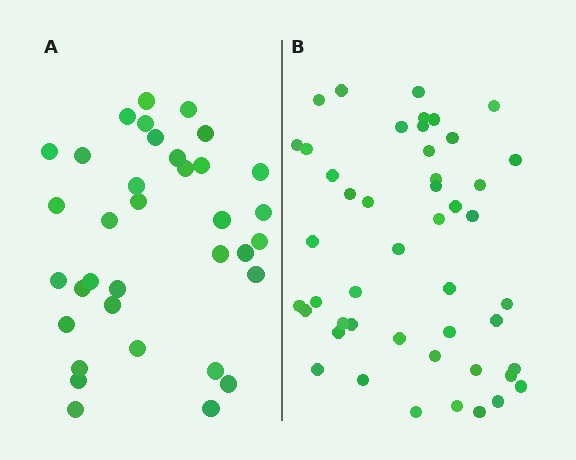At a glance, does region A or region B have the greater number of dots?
Region B (the right region) has more dots.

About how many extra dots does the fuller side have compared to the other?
Region B has roughly 12 or so more dots than region A.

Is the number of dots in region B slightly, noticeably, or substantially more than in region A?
Region B has noticeably more, but not dramatically so. The ratio is roughly 1.3 to 1.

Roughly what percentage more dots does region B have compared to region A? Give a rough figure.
About 35% more.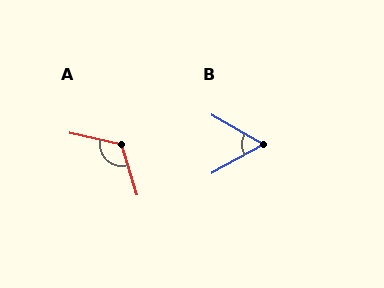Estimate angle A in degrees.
Approximately 120 degrees.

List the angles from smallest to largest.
B (58°), A (120°).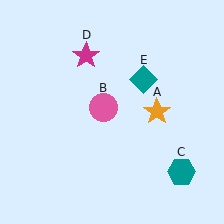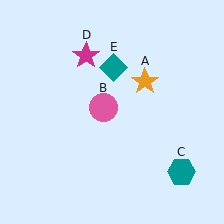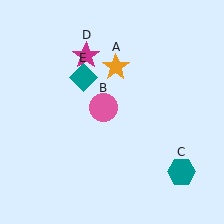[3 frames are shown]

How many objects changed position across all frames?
2 objects changed position: orange star (object A), teal diamond (object E).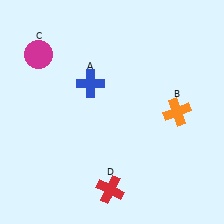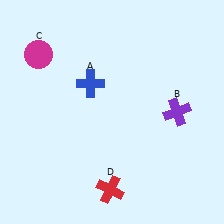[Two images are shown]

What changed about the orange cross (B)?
In Image 1, B is orange. In Image 2, it changed to purple.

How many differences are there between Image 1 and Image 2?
There is 1 difference between the two images.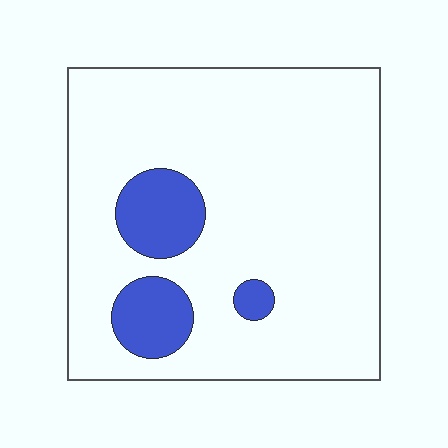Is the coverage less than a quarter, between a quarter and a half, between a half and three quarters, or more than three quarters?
Less than a quarter.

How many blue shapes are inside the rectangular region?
3.